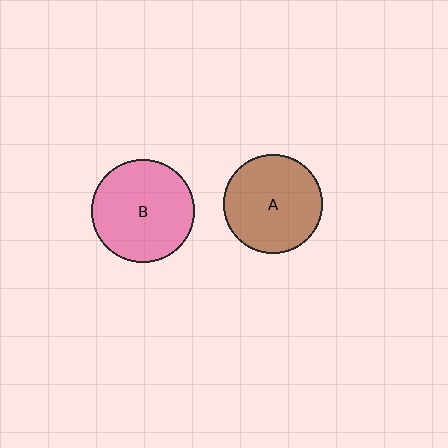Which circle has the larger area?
Circle B (pink).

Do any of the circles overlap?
No, none of the circles overlap.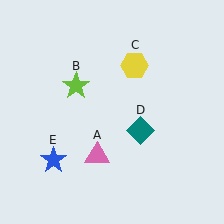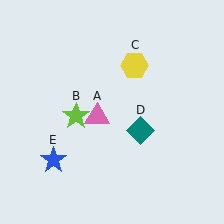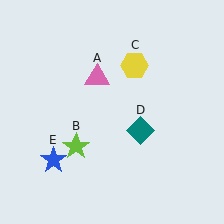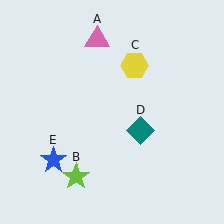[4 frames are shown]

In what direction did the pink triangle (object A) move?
The pink triangle (object A) moved up.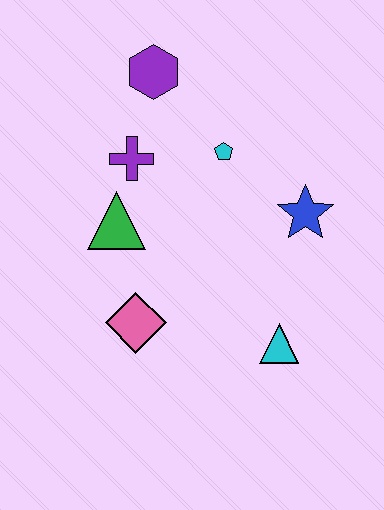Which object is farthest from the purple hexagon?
The cyan triangle is farthest from the purple hexagon.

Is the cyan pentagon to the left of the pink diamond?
No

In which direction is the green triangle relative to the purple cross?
The green triangle is below the purple cross.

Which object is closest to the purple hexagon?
The purple cross is closest to the purple hexagon.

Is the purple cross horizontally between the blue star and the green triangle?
Yes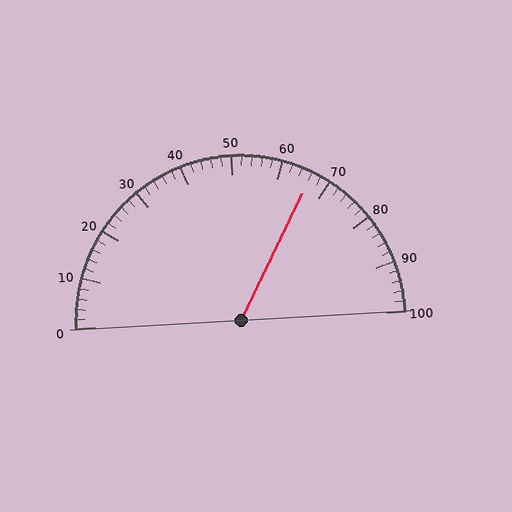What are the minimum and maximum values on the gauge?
The gauge ranges from 0 to 100.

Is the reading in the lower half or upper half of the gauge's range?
The reading is in the upper half of the range (0 to 100).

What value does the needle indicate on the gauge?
The needle indicates approximately 66.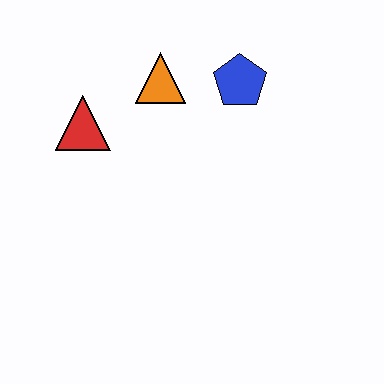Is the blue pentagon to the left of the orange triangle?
No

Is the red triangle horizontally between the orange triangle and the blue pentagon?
No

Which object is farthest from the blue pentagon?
The red triangle is farthest from the blue pentagon.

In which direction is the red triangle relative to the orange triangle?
The red triangle is to the left of the orange triangle.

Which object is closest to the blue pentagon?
The orange triangle is closest to the blue pentagon.